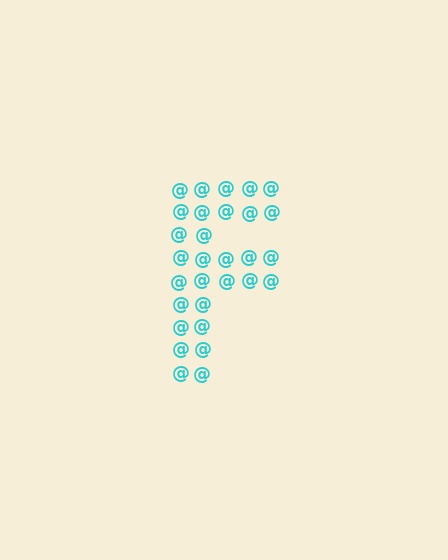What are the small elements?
The small elements are at signs.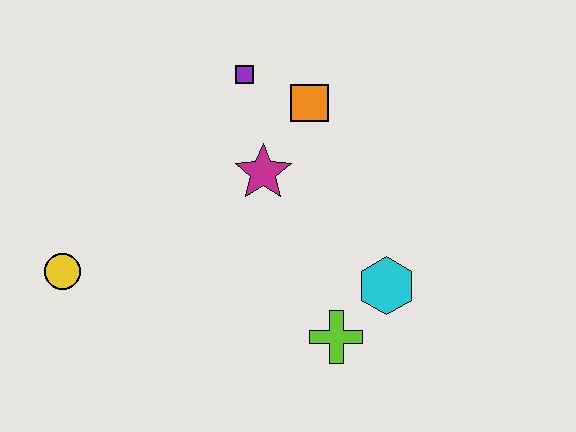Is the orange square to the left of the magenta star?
No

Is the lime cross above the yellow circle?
No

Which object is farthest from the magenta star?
The yellow circle is farthest from the magenta star.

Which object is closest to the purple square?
The orange square is closest to the purple square.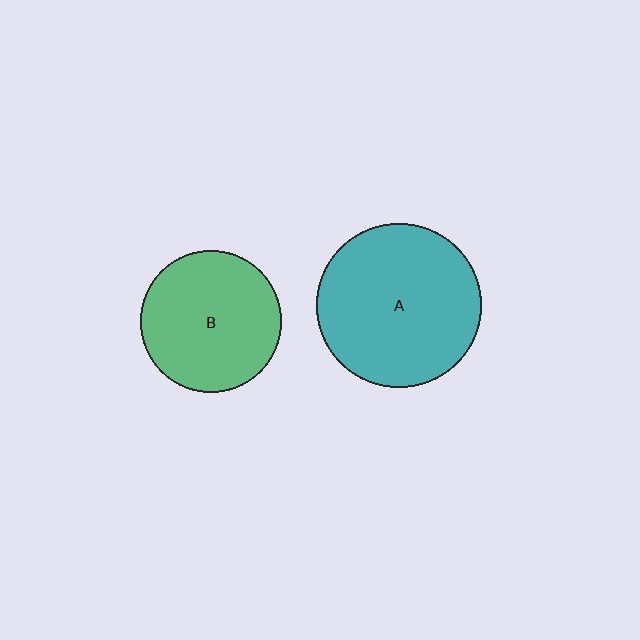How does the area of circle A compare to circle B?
Approximately 1.4 times.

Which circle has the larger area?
Circle A (teal).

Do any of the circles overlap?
No, none of the circles overlap.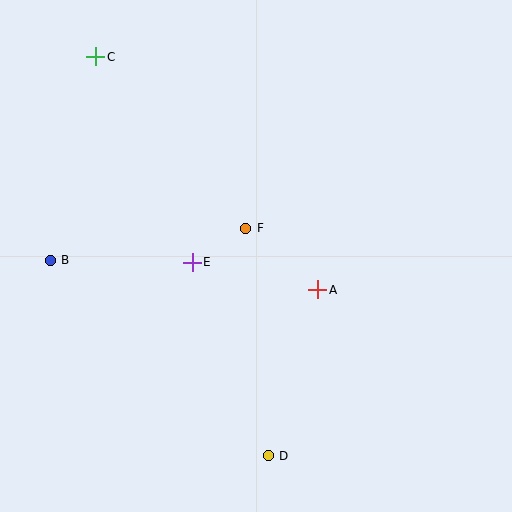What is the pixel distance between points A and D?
The distance between A and D is 173 pixels.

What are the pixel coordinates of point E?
Point E is at (192, 262).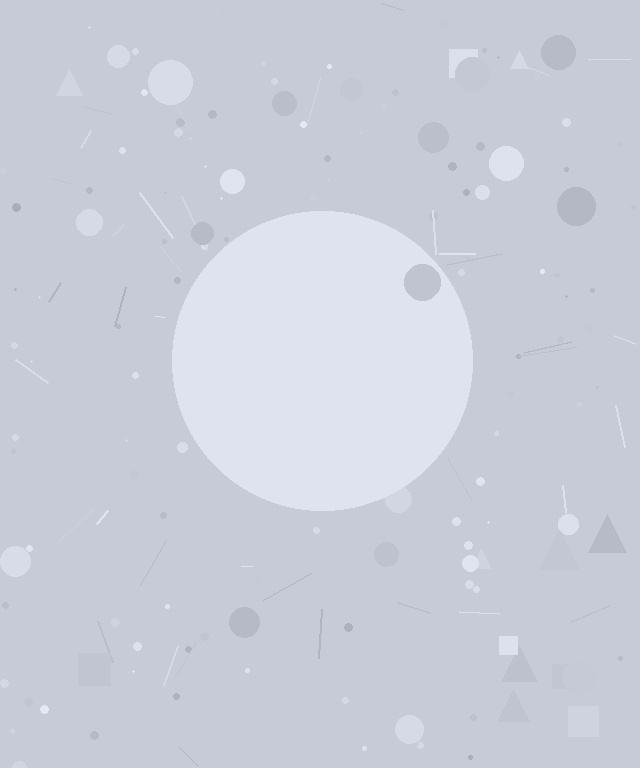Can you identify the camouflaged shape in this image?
The camouflaged shape is a circle.